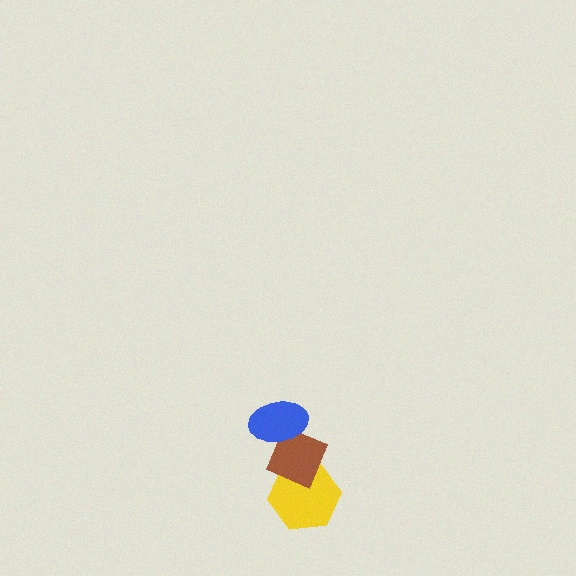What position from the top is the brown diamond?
The brown diamond is 2nd from the top.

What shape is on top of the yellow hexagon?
The brown diamond is on top of the yellow hexagon.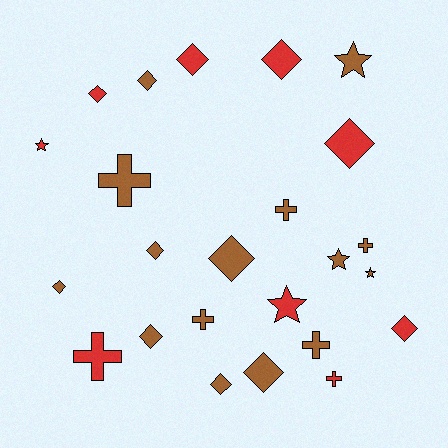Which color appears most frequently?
Brown, with 15 objects.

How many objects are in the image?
There are 24 objects.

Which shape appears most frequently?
Diamond, with 12 objects.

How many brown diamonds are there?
There are 7 brown diamonds.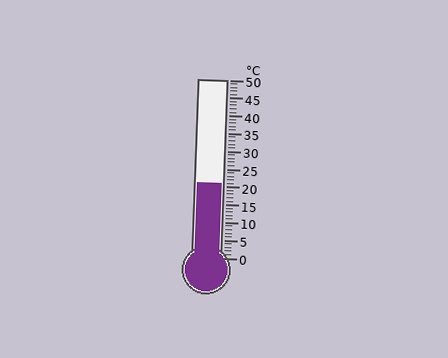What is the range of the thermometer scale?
The thermometer scale ranges from 0°C to 50°C.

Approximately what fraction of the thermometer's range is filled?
The thermometer is filled to approximately 40% of its range.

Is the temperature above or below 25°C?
The temperature is below 25°C.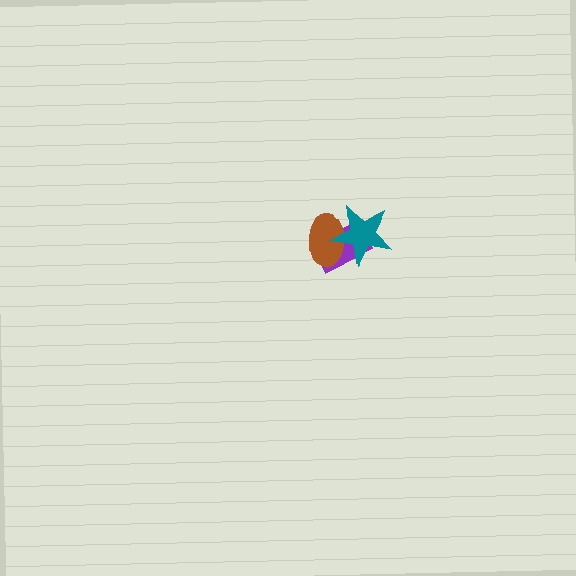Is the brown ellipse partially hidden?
Yes, it is partially covered by another shape.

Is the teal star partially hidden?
No, no other shape covers it.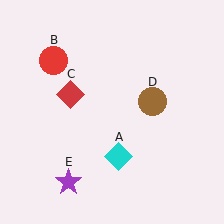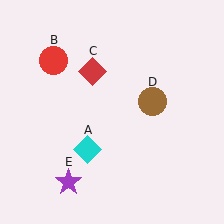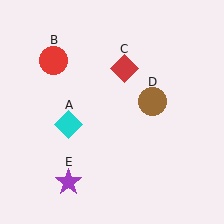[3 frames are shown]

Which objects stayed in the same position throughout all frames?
Red circle (object B) and brown circle (object D) and purple star (object E) remained stationary.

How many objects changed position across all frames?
2 objects changed position: cyan diamond (object A), red diamond (object C).